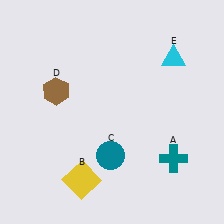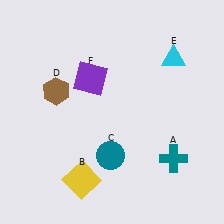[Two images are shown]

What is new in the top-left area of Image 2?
A purple square (F) was added in the top-left area of Image 2.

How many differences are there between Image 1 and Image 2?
There is 1 difference between the two images.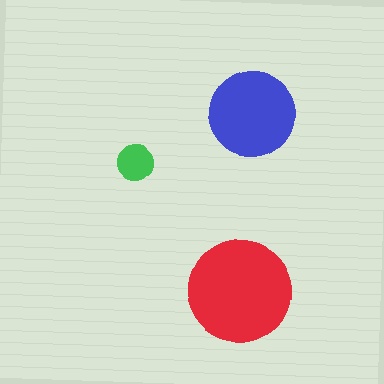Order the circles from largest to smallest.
the red one, the blue one, the green one.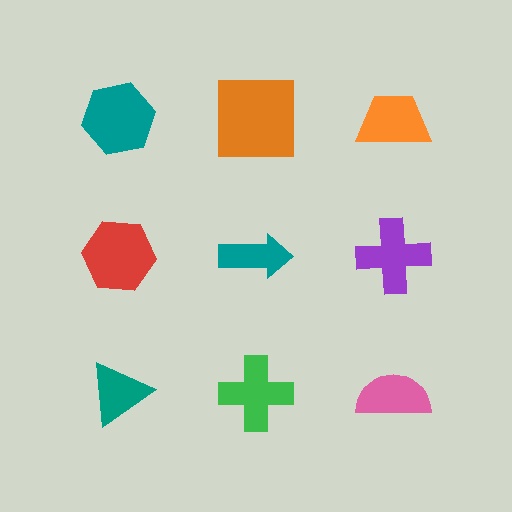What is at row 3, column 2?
A green cross.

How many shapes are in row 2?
3 shapes.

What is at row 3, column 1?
A teal triangle.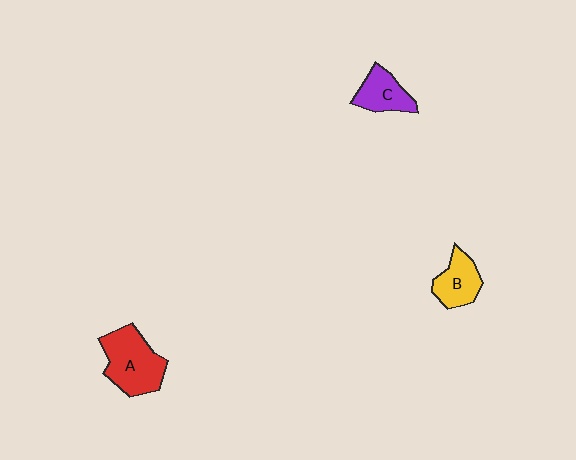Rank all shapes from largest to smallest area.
From largest to smallest: A (red), B (yellow), C (purple).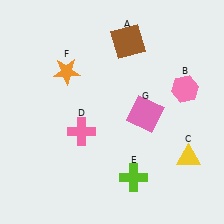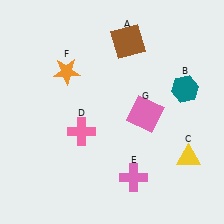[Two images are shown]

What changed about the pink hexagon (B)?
In Image 1, B is pink. In Image 2, it changed to teal.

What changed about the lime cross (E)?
In Image 1, E is lime. In Image 2, it changed to pink.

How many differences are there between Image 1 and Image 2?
There are 2 differences between the two images.